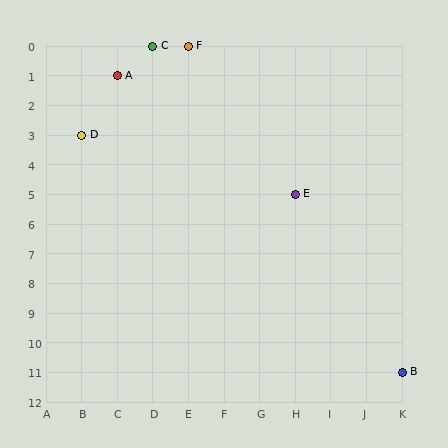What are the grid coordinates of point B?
Point B is at grid coordinates (K, 11).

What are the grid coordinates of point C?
Point C is at grid coordinates (D, 0).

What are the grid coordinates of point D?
Point D is at grid coordinates (B, 3).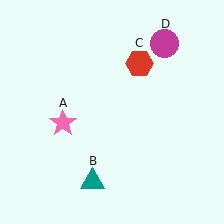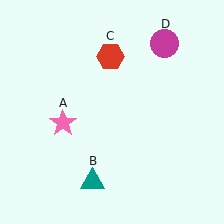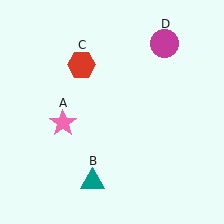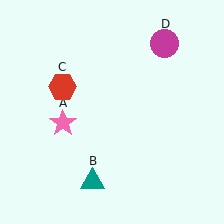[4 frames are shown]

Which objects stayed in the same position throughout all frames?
Pink star (object A) and teal triangle (object B) and magenta circle (object D) remained stationary.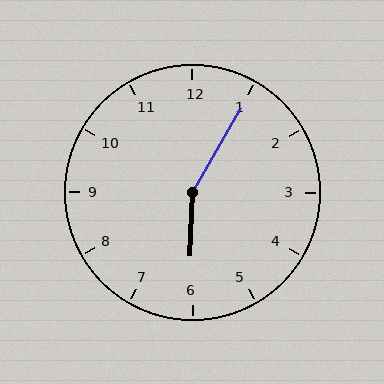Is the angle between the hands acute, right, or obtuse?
It is obtuse.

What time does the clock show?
6:05.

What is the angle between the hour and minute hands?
Approximately 152 degrees.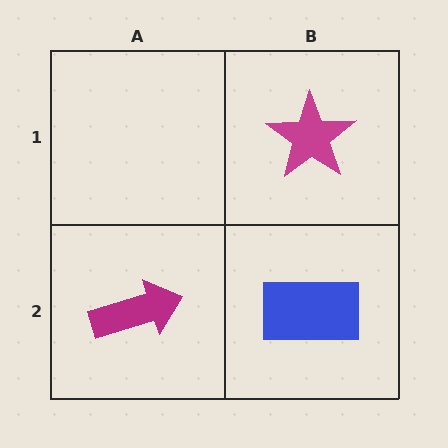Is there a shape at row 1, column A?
No, that cell is empty.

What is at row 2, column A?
A magenta arrow.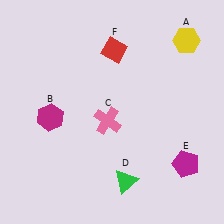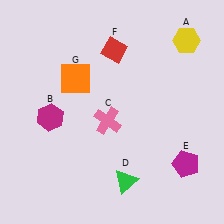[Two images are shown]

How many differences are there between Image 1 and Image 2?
There is 1 difference between the two images.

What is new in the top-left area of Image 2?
An orange square (G) was added in the top-left area of Image 2.